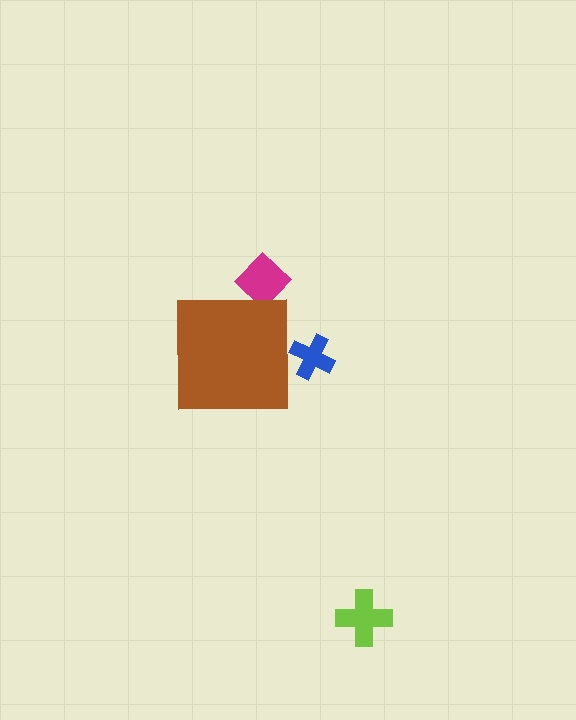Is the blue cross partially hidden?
Yes, the blue cross is partially hidden behind the brown square.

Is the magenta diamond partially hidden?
Yes, the magenta diamond is partially hidden behind the brown square.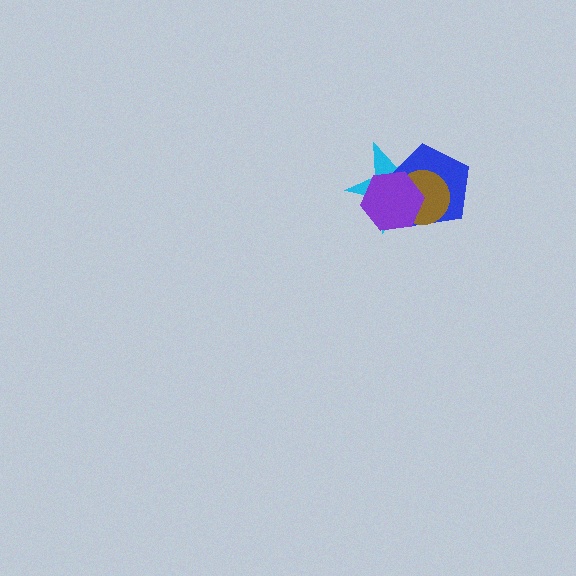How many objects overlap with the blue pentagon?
3 objects overlap with the blue pentagon.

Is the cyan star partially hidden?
Yes, it is partially covered by another shape.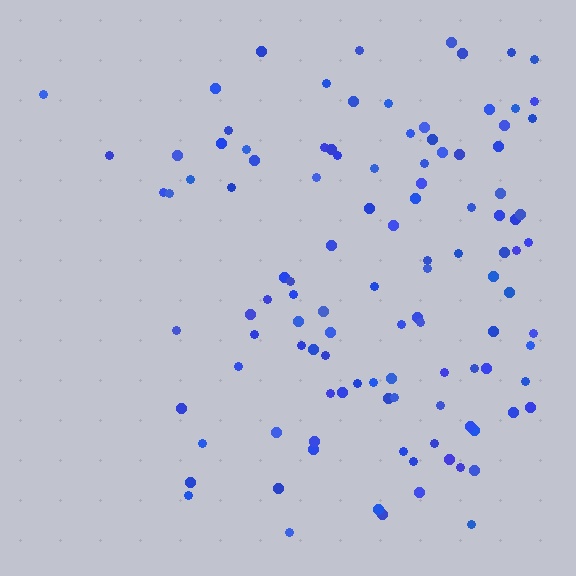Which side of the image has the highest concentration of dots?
The right.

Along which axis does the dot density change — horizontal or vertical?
Horizontal.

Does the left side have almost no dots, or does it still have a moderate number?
Still a moderate number, just noticeably fewer than the right.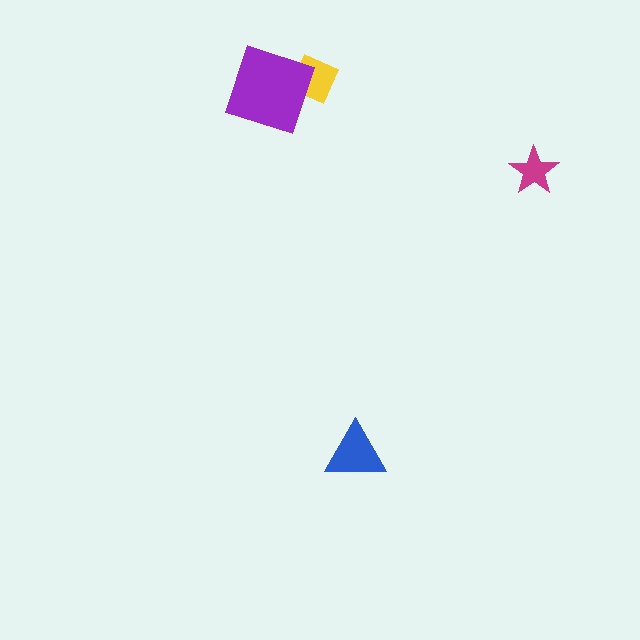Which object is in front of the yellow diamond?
The purple diamond is in front of the yellow diamond.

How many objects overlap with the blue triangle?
0 objects overlap with the blue triangle.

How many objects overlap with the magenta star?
0 objects overlap with the magenta star.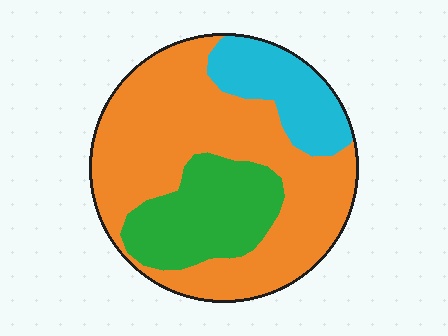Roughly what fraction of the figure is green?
Green takes up about one quarter (1/4) of the figure.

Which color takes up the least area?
Cyan, at roughly 15%.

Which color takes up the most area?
Orange, at roughly 60%.